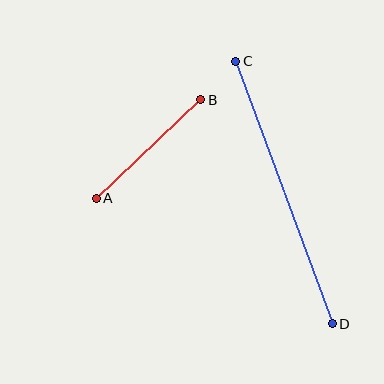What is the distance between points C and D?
The distance is approximately 280 pixels.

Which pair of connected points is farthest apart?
Points C and D are farthest apart.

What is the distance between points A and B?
The distance is approximately 144 pixels.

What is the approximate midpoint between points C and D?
The midpoint is at approximately (284, 192) pixels.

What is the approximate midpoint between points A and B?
The midpoint is at approximately (148, 149) pixels.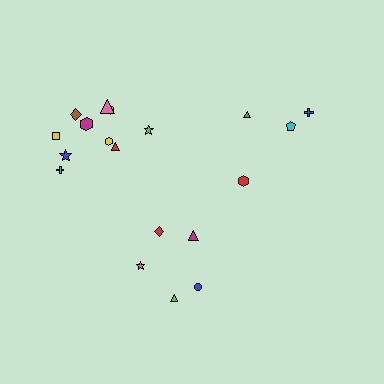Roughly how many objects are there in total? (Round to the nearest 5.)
Roughly 20 objects in total.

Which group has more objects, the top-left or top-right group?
The top-left group.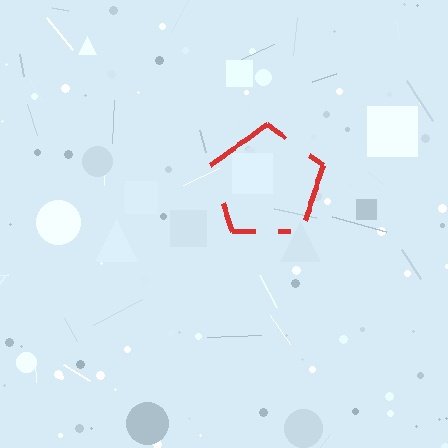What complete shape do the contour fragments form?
The contour fragments form a pentagon.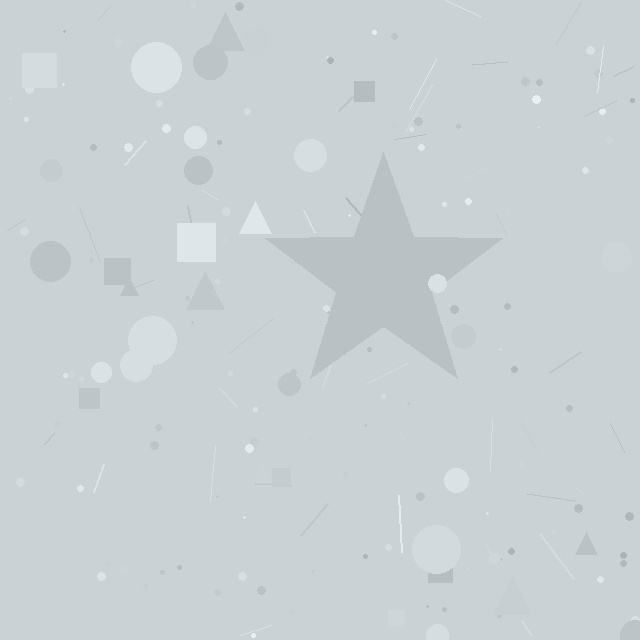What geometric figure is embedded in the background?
A star is embedded in the background.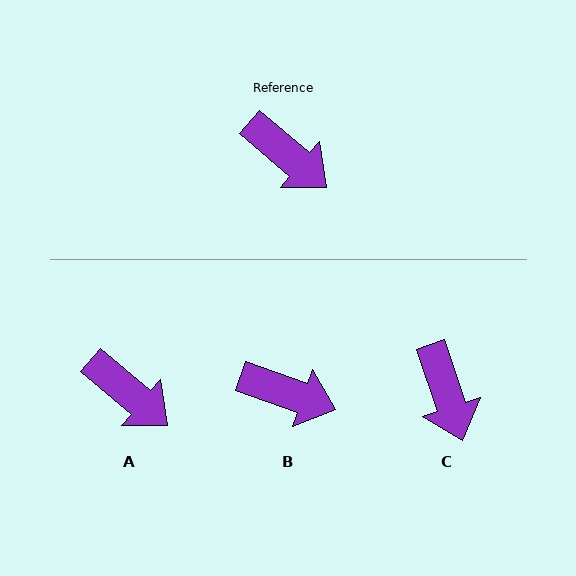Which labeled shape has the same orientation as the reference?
A.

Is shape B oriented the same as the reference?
No, it is off by about 21 degrees.